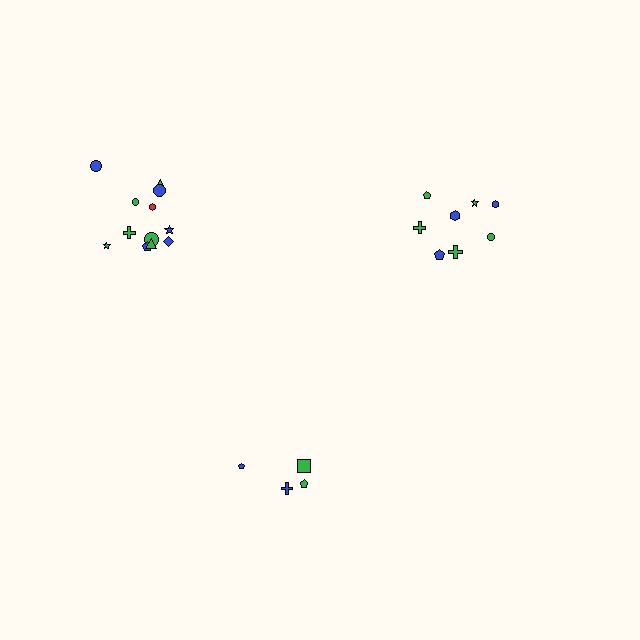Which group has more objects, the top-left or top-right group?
The top-left group.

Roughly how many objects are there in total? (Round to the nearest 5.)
Roughly 25 objects in total.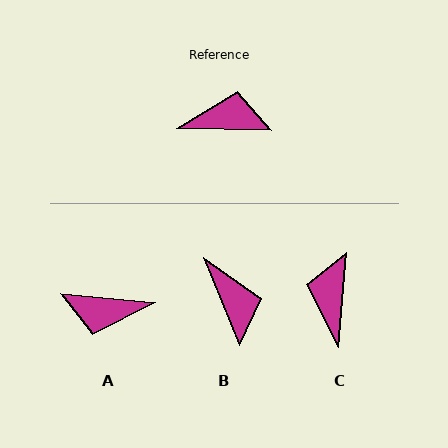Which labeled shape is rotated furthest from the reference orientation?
A, about 176 degrees away.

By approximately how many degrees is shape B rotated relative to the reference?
Approximately 66 degrees clockwise.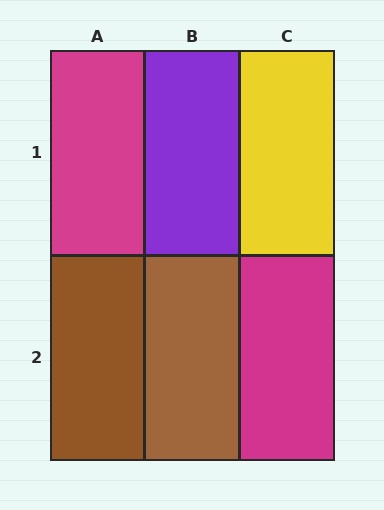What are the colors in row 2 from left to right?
Brown, brown, magenta.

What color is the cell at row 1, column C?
Yellow.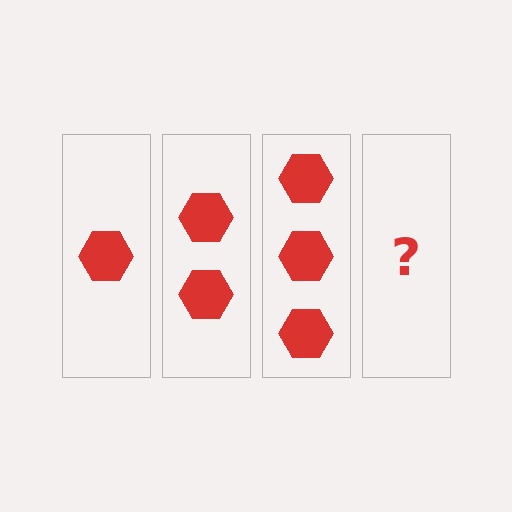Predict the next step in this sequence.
The next step is 4 hexagons.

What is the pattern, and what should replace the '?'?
The pattern is that each step adds one more hexagon. The '?' should be 4 hexagons.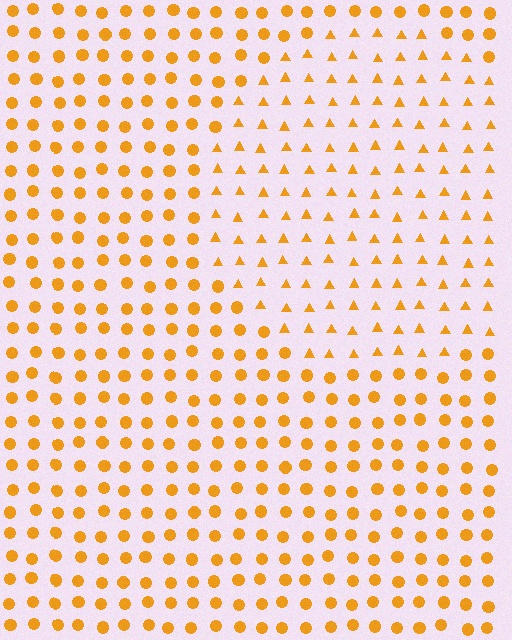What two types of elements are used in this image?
The image uses triangles inside the circle region and circles outside it.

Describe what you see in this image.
The image is filled with small orange elements arranged in a uniform grid. A circle-shaped region contains triangles, while the surrounding area contains circles. The boundary is defined purely by the change in element shape.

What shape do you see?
I see a circle.